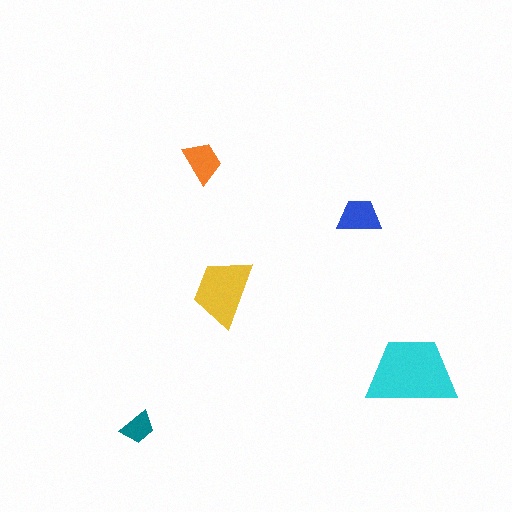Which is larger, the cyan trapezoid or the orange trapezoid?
The cyan one.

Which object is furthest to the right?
The cyan trapezoid is rightmost.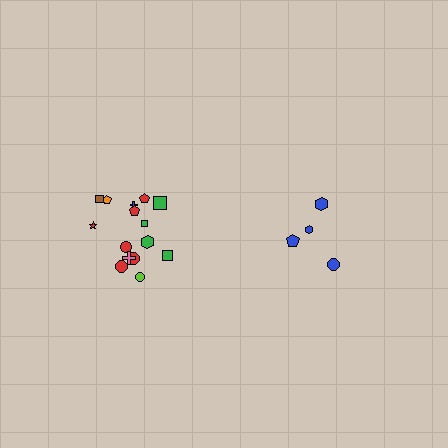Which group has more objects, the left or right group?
The left group.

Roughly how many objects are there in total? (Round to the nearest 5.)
Roughly 20 objects in total.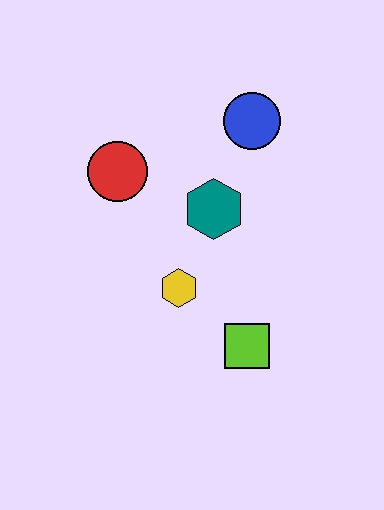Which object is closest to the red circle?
The teal hexagon is closest to the red circle.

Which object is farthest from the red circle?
The lime square is farthest from the red circle.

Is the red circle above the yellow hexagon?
Yes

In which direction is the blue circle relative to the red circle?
The blue circle is to the right of the red circle.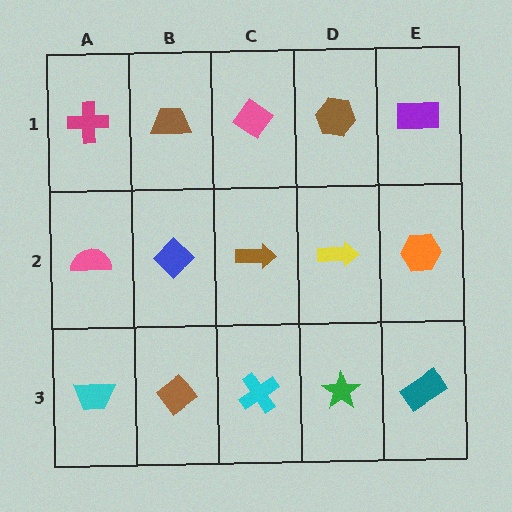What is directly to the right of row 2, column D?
An orange hexagon.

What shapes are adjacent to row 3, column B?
A blue diamond (row 2, column B), a cyan trapezoid (row 3, column A), a cyan cross (row 3, column C).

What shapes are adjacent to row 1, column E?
An orange hexagon (row 2, column E), a brown hexagon (row 1, column D).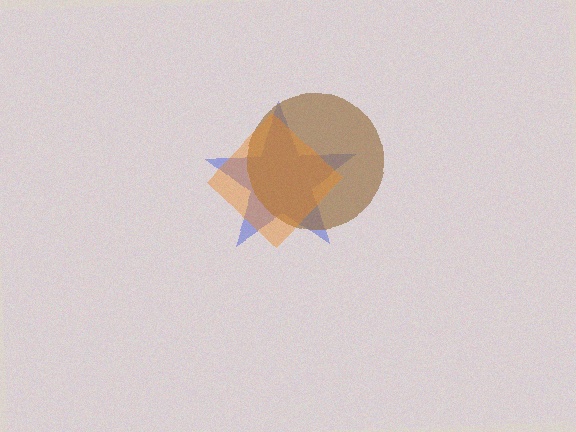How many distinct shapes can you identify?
There are 3 distinct shapes: a blue star, a brown circle, an orange diamond.